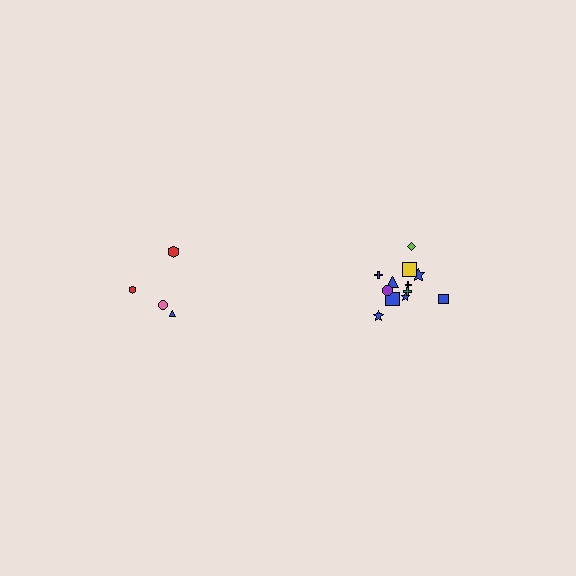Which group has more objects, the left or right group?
The right group.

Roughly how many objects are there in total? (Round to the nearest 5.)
Roughly 15 objects in total.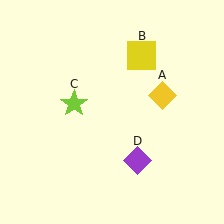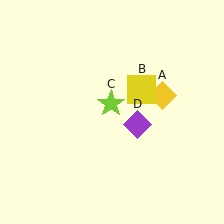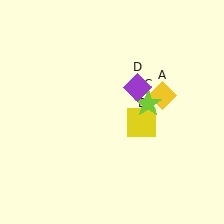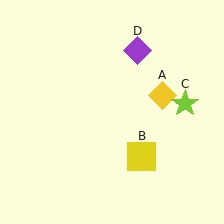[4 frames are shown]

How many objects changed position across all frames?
3 objects changed position: yellow square (object B), lime star (object C), purple diamond (object D).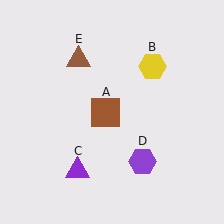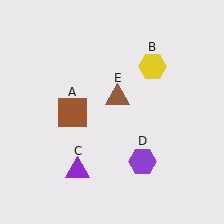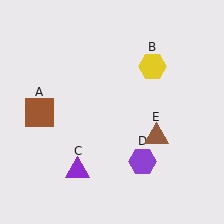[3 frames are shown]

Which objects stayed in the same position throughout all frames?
Yellow hexagon (object B) and purple triangle (object C) and purple hexagon (object D) remained stationary.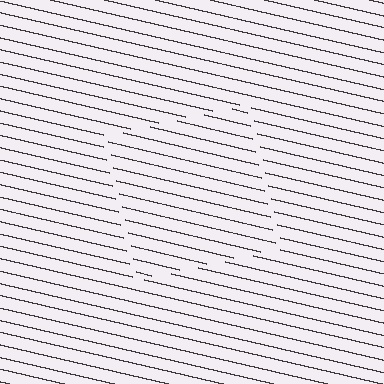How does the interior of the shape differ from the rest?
The interior of the shape contains the same grating, shifted by half a period — the contour is defined by the phase discontinuity where line-ends from the inner and outer gratings abut.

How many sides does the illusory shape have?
4 sides — the line-ends trace a square.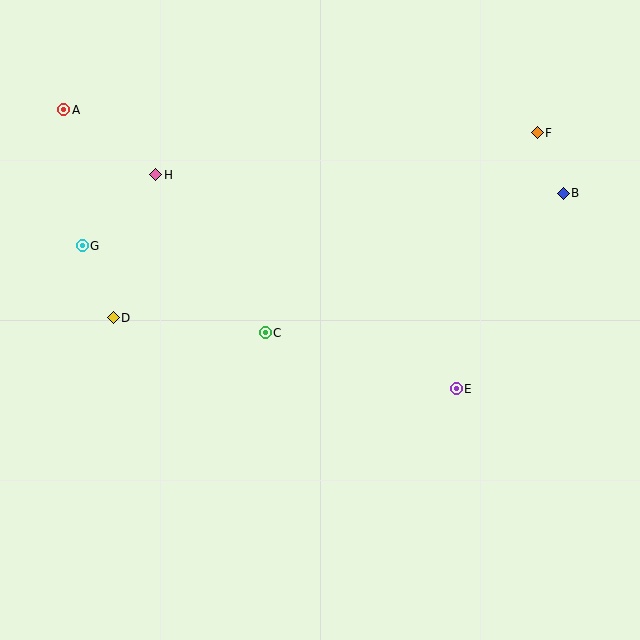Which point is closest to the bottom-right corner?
Point E is closest to the bottom-right corner.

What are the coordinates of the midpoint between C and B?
The midpoint between C and B is at (414, 263).